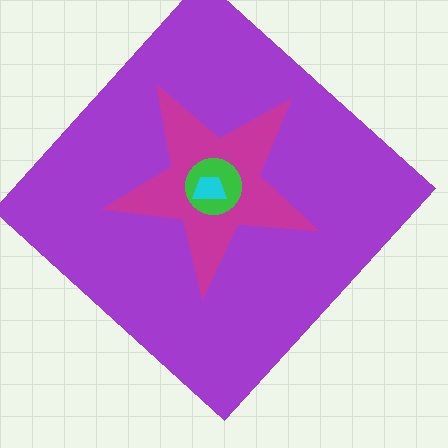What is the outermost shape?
The purple diamond.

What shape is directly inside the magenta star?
The green circle.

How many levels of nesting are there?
4.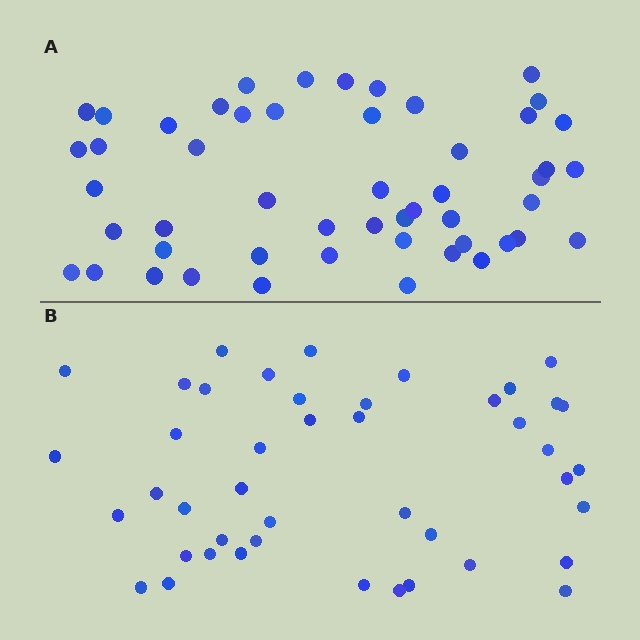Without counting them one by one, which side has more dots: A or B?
Region A (the top region) has more dots.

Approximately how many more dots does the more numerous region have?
Region A has roughly 8 or so more dots than region B.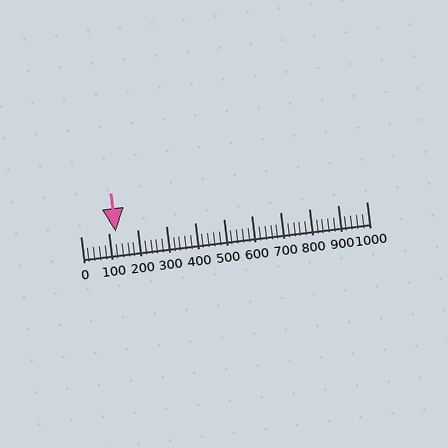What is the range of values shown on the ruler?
The ruler shows values from 0 to 1000.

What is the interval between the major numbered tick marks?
The major tick marks are spaced 100 units apart.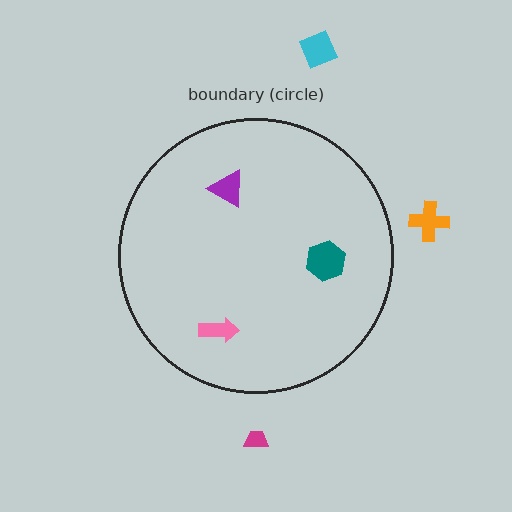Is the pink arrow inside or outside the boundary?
Inside.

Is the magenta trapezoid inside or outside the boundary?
Outside.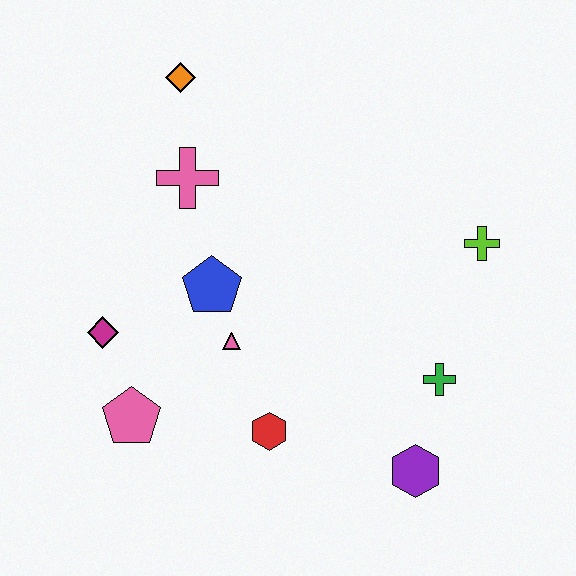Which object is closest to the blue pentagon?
The pink triangle is closest to the blue pentagon.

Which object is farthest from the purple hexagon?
The orange diamond is farthest from the purple hexagon.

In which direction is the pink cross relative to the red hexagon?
The pink cross is above the red hexagon.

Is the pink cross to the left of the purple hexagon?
Yes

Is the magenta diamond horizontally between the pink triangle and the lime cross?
No